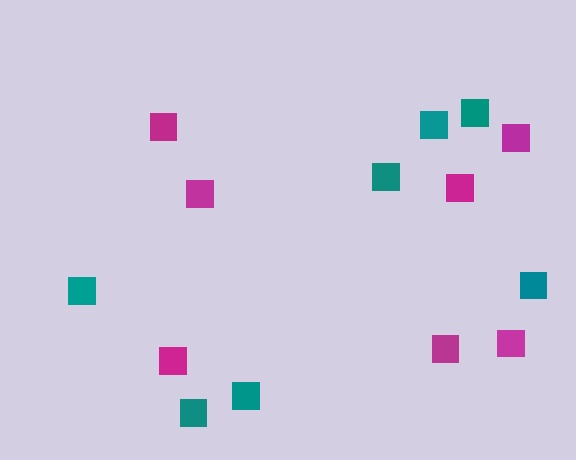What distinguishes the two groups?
There are 2 groups: one group of teal squares (7) and one group of magenta squares (7).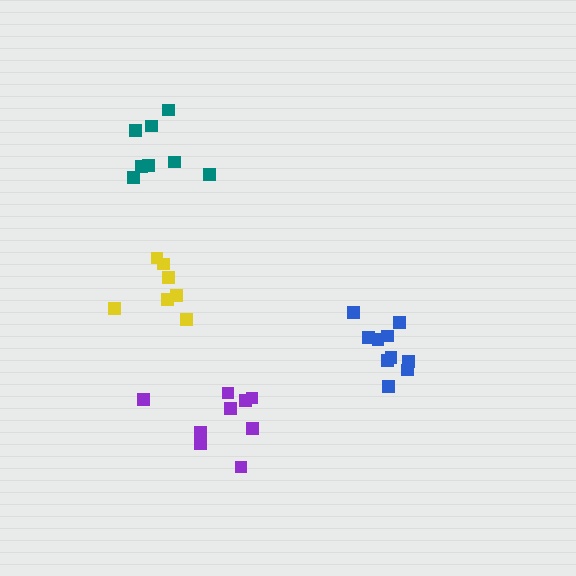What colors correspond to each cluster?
The clusters are colored: blue, teal, yellow, purple.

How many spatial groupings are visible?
There are 4 spatial groupings.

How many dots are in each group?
Group 1: 10 dots, Group 2: 8 dots, Group 3: 7 dots, Group 4: 9 dots (34 total).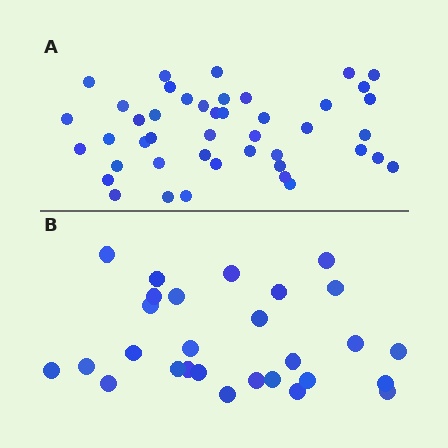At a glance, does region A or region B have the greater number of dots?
Region A (the top region) has more dots.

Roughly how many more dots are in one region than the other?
Region A has approximately 15 more dots than region B.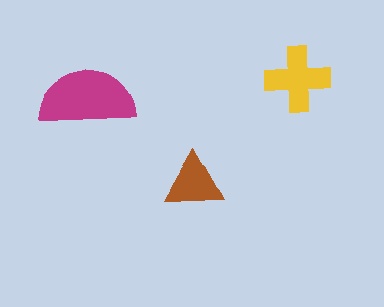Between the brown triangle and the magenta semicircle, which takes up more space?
The magenta semicircle.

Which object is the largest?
The magenta semicircle.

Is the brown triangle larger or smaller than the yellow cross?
Smaller.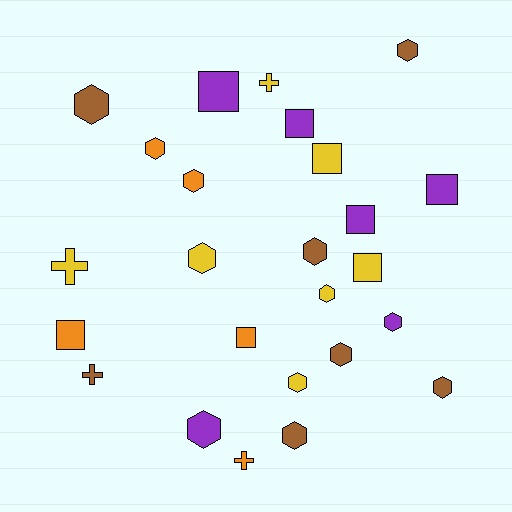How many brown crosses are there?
There is 1 brown cross.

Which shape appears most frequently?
Hexagon, with 13 objects.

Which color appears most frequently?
Brown, with 7 objects.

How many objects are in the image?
There are 25 objects.